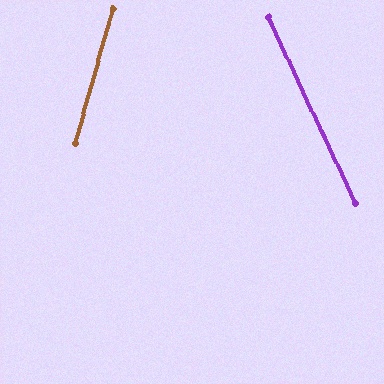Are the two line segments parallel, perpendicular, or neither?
Neither parallel nor perpendicular — they differ by about 41°.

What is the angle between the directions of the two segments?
Approximately 41 degrees.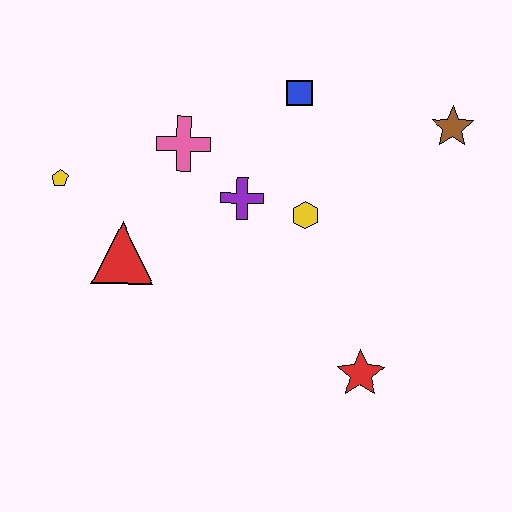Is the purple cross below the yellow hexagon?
No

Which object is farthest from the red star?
The yellow pentagon is farthest from the red star.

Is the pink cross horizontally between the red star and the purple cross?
No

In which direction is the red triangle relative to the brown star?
The red triangle is to the left of the brown star.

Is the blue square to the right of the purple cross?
Yes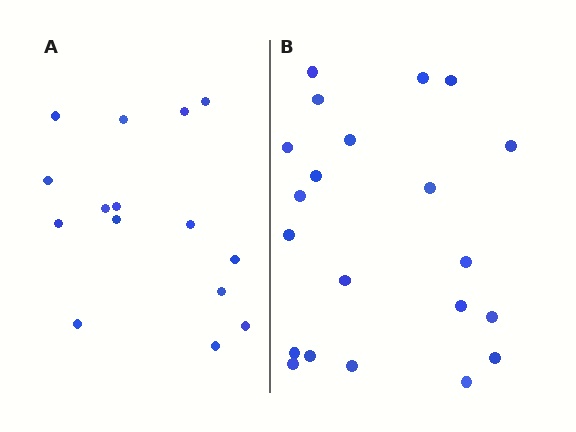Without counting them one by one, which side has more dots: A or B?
Region B (the right region) has more dots.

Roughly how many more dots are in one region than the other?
Region B has about 6 more dots than region A.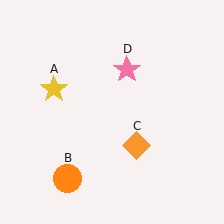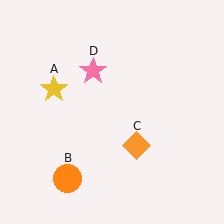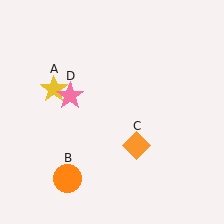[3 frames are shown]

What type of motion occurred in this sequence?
The pink star (object D) rotated counterclockwise around the center of the scene.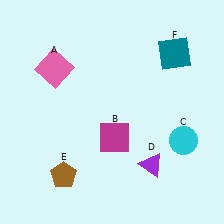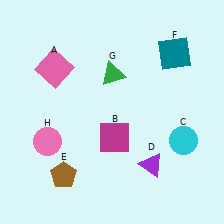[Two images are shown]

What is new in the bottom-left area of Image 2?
A pink circle (H) was added in the bottom-left area of Image 2.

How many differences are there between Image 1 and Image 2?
There are 2 differences between the two images.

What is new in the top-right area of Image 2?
A green triangle (G) was added in the top-right area of Image 2.